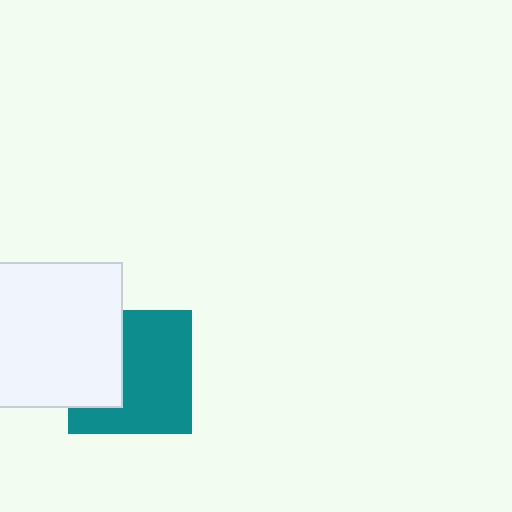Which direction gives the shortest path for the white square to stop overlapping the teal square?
Moving left gives the shortest separation.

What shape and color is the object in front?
The object in front is a white square.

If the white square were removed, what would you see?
You would see the complete teal square.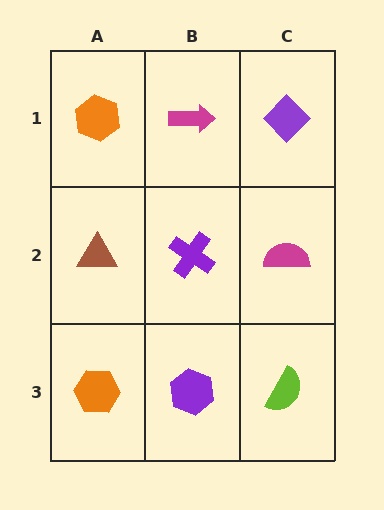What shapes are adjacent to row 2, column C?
A purple diamond (row 1, column C), a lime semicircle (row 3, column C), a purple cross (row 2, column B).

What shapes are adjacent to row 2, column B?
A magenta arrow (row 1, column B), a purple hexagon (row 3, column B), a brown triangle (row 2, column A), a magenta semicircle (row 2, column C).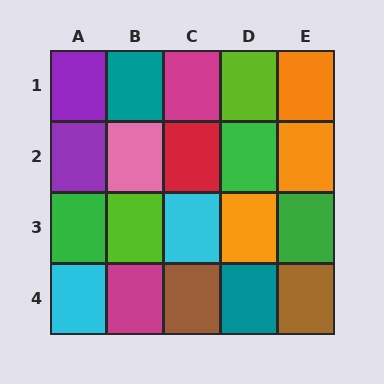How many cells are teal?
2 cells are teal.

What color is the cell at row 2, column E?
Orange.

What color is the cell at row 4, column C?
Brown.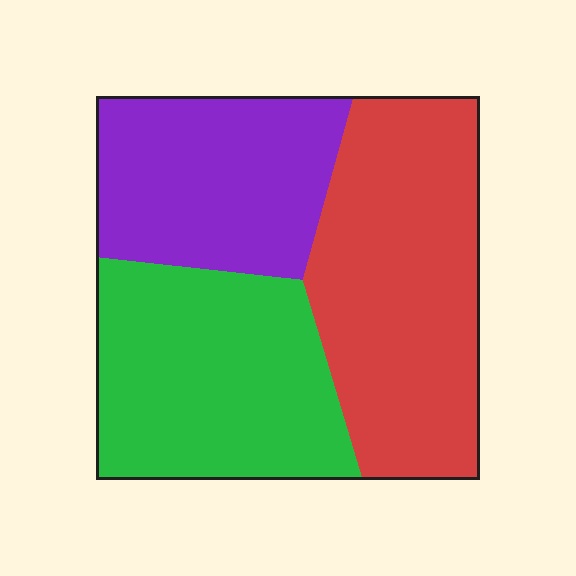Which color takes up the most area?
Red, at roughly 40%.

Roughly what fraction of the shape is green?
Green covers roughly 35% of the shape.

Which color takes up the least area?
Purple, at roughly 25%.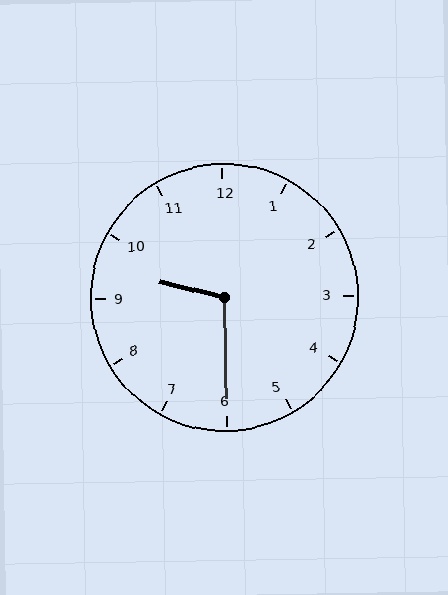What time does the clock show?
9:30.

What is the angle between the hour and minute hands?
Approximately 105 degrees.